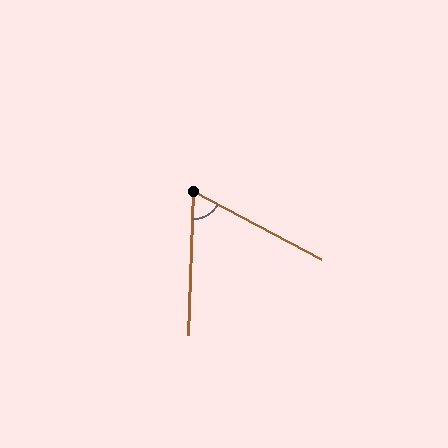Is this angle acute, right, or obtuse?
It is acute.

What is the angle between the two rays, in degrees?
Approximately 64 degrees.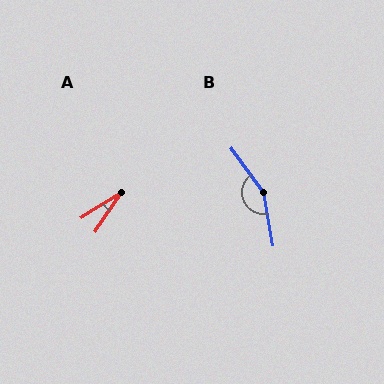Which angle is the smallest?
A, at approximately 23 degrees.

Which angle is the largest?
B, at approximately 154 degrees.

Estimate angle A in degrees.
Approximately 23 degrees.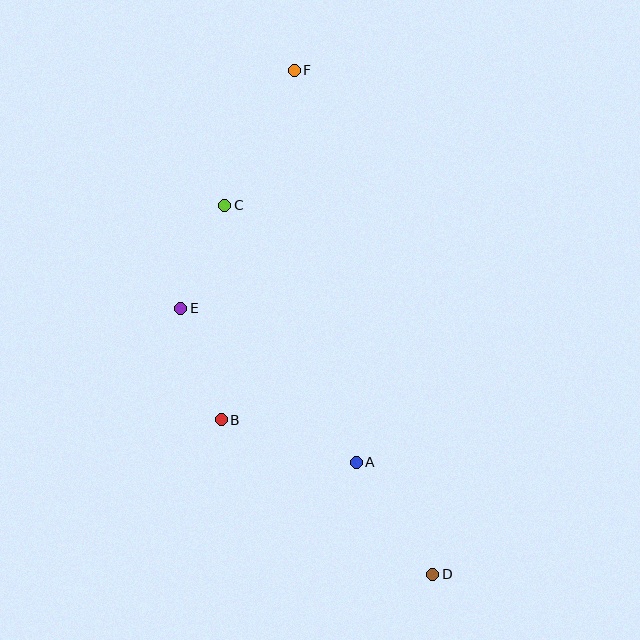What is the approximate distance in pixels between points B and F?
The distance between B and F is approximately 357 pixels.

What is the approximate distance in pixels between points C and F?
The distance between C and F is approximately 152 pixels.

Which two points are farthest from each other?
Points D and F are farthest from each other.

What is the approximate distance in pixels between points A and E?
The distance between A and E is approximately 234 pixels.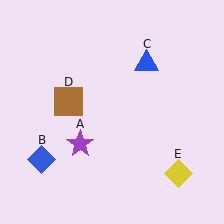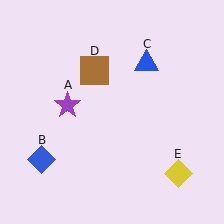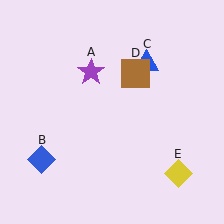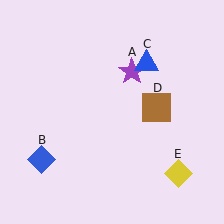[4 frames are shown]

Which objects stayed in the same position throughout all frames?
Blue diamond (object B) and blue triangle (object C) and yellow diamond (object E) remained stationary.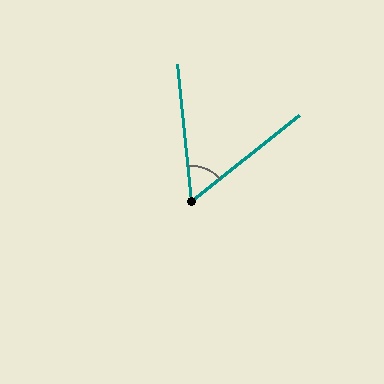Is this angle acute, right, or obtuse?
It is acute.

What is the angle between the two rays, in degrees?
Approximately 57 degrees.